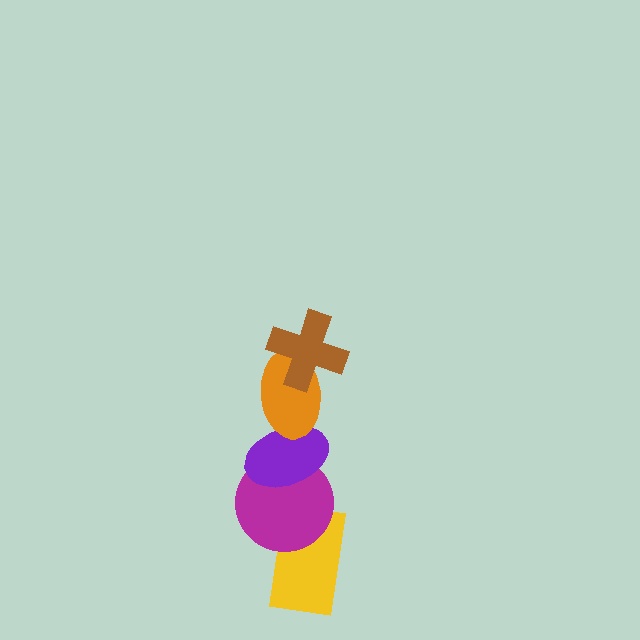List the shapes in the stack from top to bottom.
From top to bottom: the brown cross, the orange ellipse, the purple ellipse, the magenta circle, the yellow rectangle.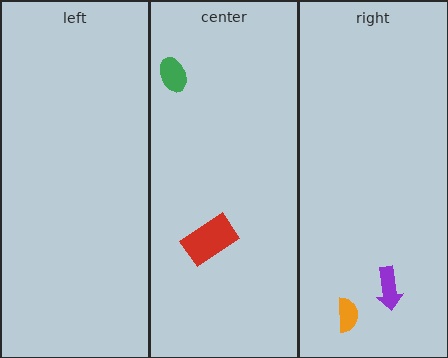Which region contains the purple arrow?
The right region.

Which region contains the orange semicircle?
The right region.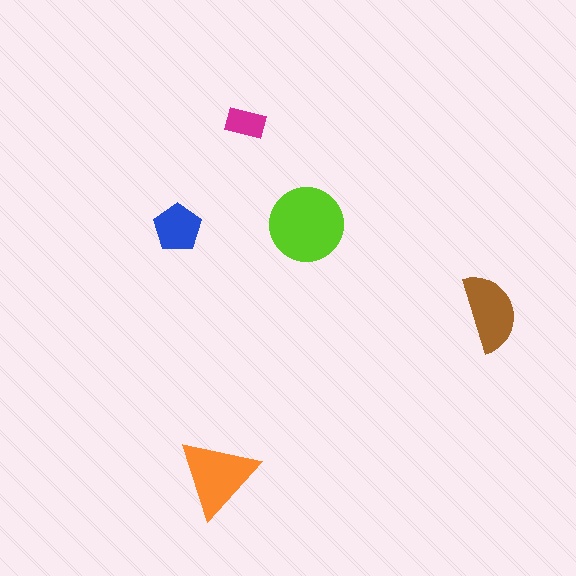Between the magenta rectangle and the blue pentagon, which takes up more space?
The blue pentagon.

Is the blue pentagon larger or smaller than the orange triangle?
Smaller.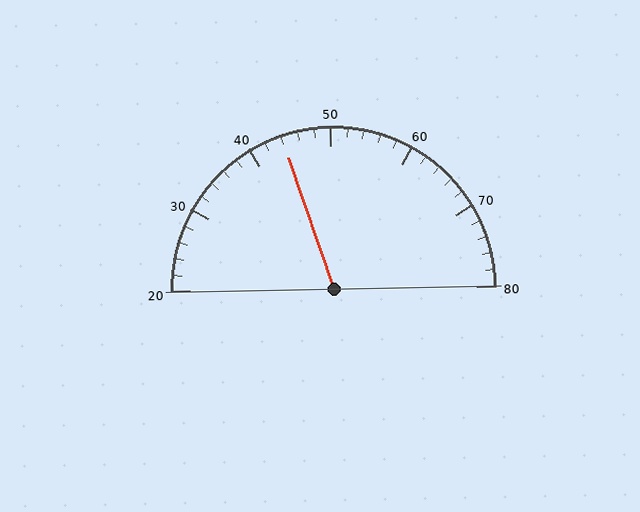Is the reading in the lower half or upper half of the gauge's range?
The reading is in the lower half of the range (20 to 80).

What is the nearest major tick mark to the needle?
The nearest major tick mark is 40.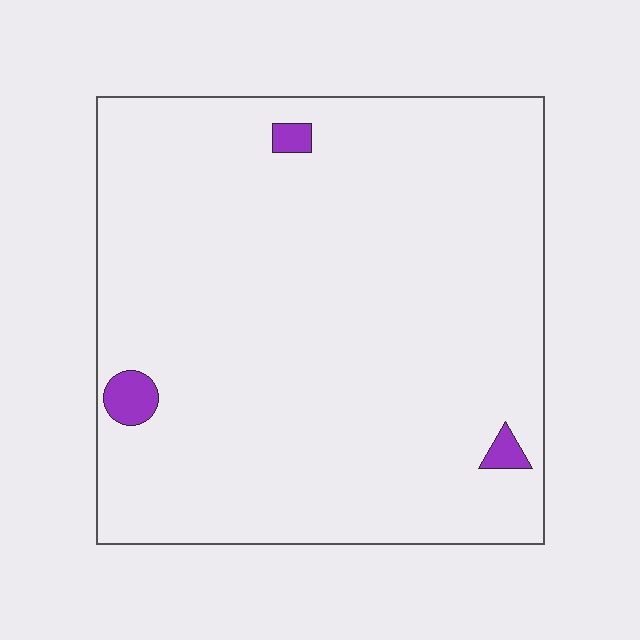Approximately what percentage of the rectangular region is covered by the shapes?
Approximately 0%.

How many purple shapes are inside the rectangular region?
3.